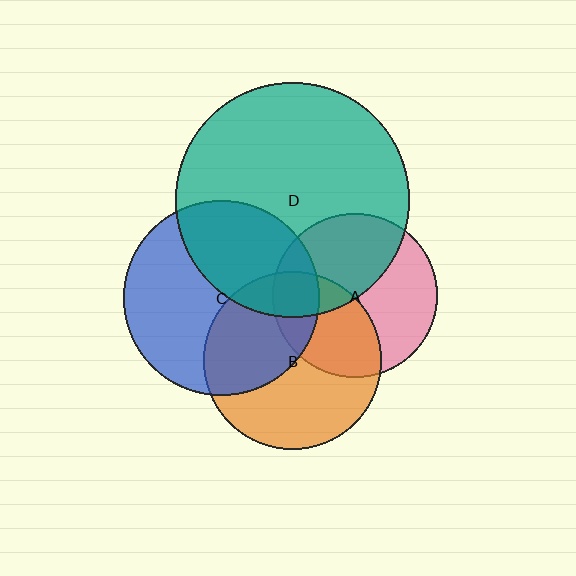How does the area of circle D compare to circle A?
Approximately 2.0 times.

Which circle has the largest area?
Circle D (teal).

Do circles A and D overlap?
Yes.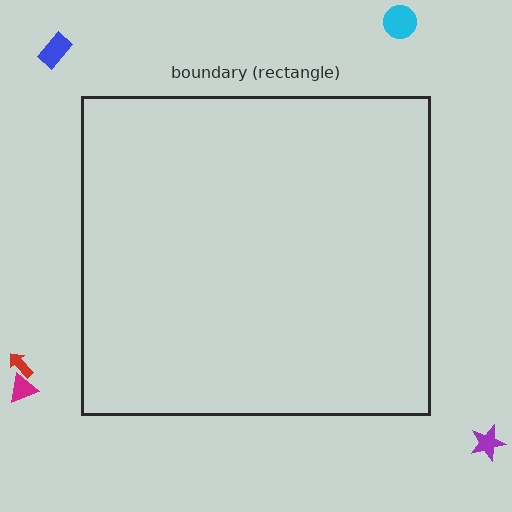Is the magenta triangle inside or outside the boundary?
Outside.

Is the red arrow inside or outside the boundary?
Outside.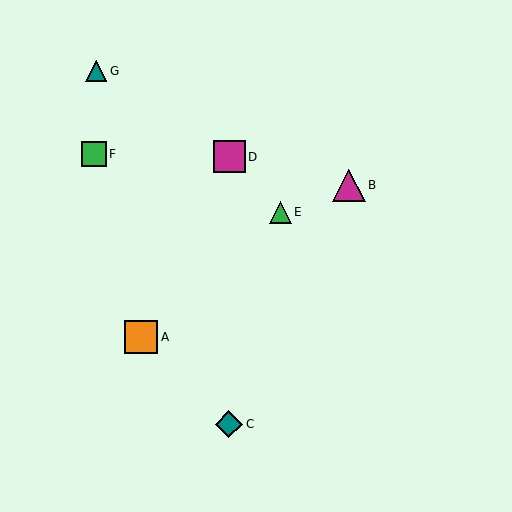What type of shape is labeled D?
Shape D is a magenta square.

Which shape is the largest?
The orange square (labeled A) is the largest.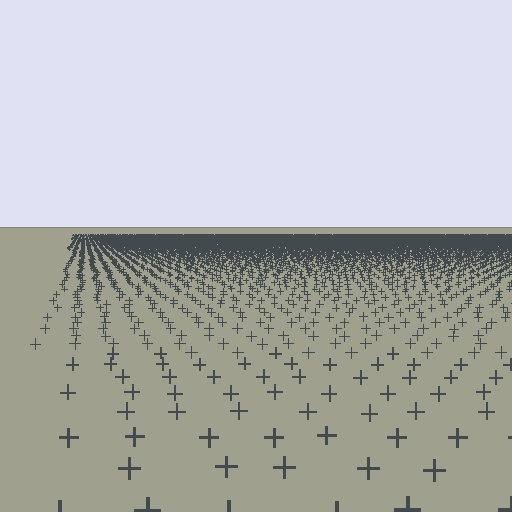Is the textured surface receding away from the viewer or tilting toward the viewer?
The surface is receding away from the viewer. Texture elements get smaller and denser toward the top.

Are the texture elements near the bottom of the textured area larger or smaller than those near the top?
Larger. Near the bottom, elements are closer to the viewer and appear at a bigger on-screen size.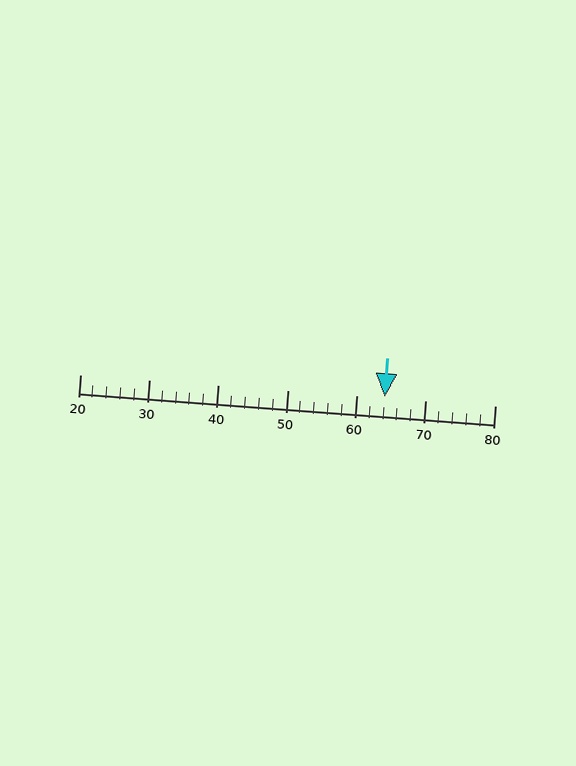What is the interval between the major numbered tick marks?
The major tick marks are spaced 10 units apart.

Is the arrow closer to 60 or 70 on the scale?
The arrow is closer to 60.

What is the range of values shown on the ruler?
The ruler shows values from 20 to 80.